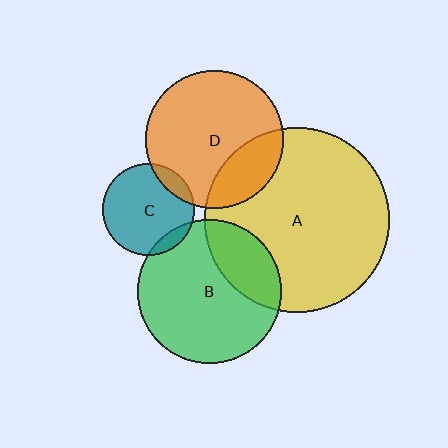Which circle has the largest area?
Circle A (yellow).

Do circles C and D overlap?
Yes.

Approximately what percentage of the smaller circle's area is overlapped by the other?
Approximately 10%.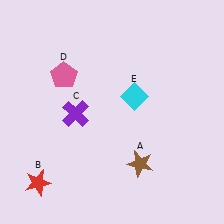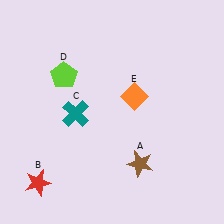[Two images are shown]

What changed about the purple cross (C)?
In Image 1, C is purple. In Image 2, it changed to teal.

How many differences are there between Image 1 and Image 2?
There are 3 differences between the two images.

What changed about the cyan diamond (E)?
In Image 1, E is cyan. In Image 2, it changed to orange.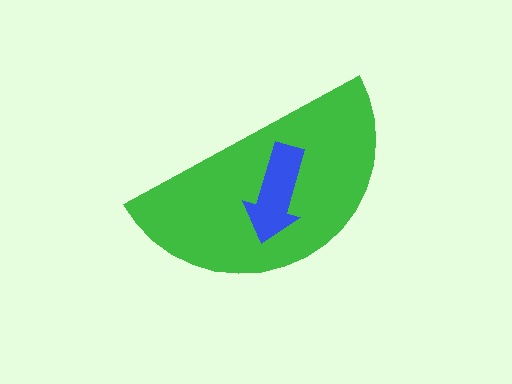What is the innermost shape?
The blue arrow.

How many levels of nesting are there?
2.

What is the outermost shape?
The green semicircle.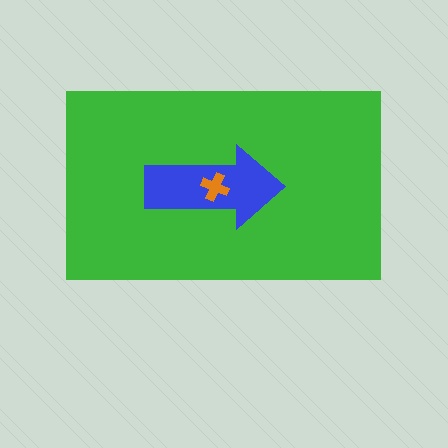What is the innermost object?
The orange cross.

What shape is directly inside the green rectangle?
The blue arrow.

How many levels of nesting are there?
3.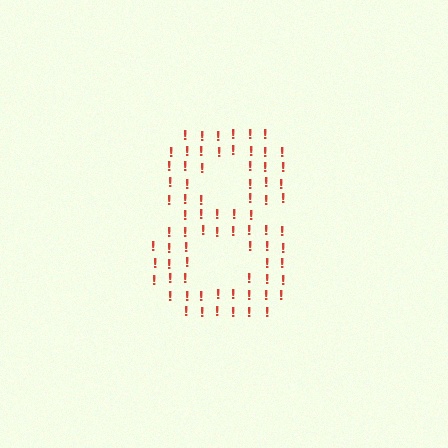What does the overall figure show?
The overall figure shows the digit 8.